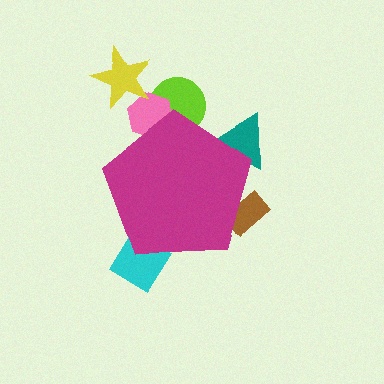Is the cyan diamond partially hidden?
Yes, the cyan diamond is partially hidden behind the magenta pentagon.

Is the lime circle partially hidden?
Yes, the lime circle is partially hidden behind the magenta pentagon.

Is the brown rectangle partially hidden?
Yes, the brown rectangle is partially hidden behind the magenta pentagon.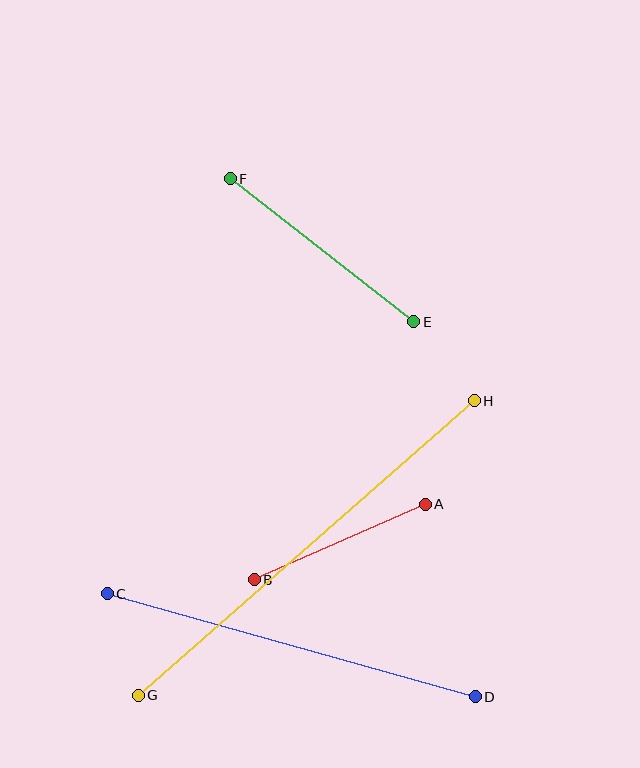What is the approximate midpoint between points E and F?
The midpoint is at approximately (322, 250) pixels.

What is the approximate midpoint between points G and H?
The midpoint is at approximately (306, 548) pixels.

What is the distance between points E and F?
The distance is approximately 233 pixels.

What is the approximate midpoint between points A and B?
The midpoint is at approximately (340, 542) pixels.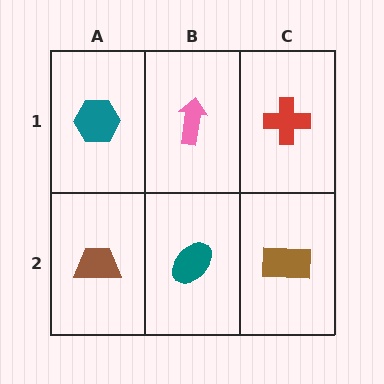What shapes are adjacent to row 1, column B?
A teal ellipse (row 2, column B), a teal hexagon (row 1, column A), a red cross (row 1, column C).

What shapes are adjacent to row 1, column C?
A brown rectangle (row 2, column C), a pink arrow (row 1, column B).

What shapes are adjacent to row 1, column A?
A brown trapezoid (row 2, column A), a pink arrow (row 1, column B).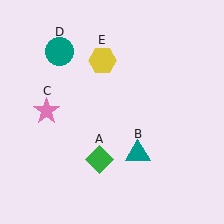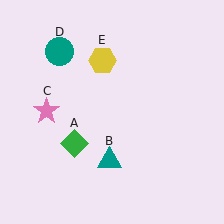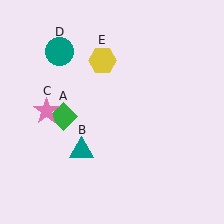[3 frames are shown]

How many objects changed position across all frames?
2 objects changed position: green diamond (object A), teal triangle (object B).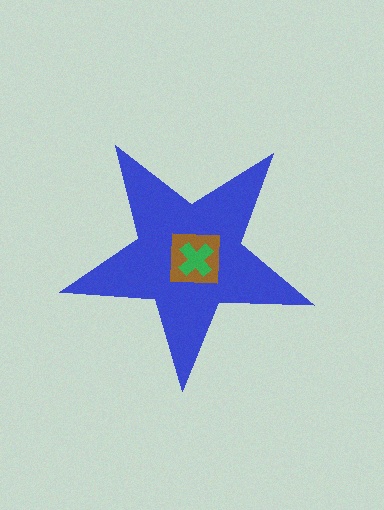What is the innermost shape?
The green cross.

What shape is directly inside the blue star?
The brown square.